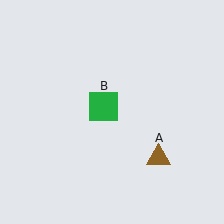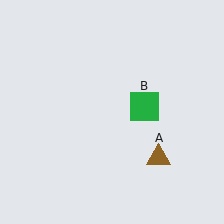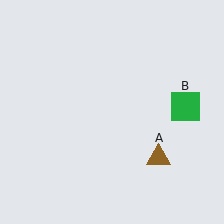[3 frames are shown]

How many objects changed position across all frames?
1 object changed position: green square (object B).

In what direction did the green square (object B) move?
The green square (object B) moved right.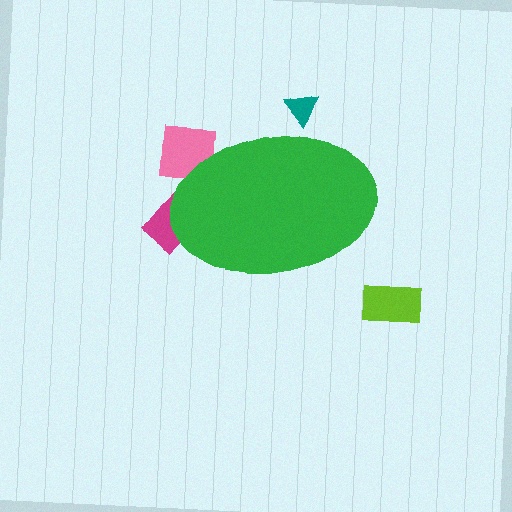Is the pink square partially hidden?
Yes, the pink square is partially hidden behind the green ellipse.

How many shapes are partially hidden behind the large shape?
3 shapes are partially hidden.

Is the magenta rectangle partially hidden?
Yes, the magenta rectangle is partially hidden behind the green ellipse.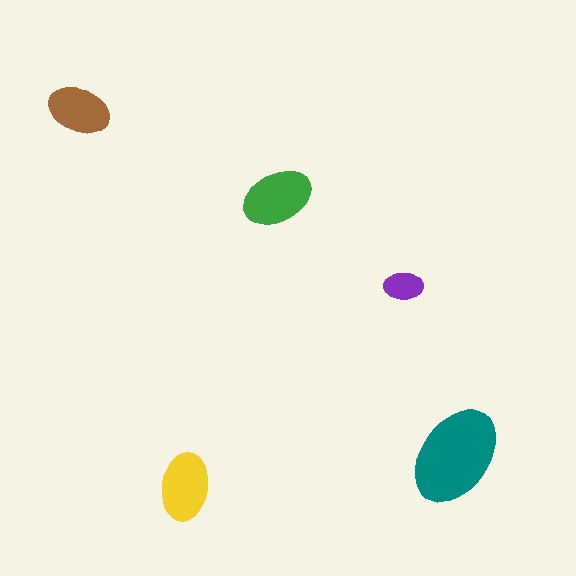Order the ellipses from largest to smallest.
the teal one, the green one, the yellow one, the brown one, the purple one.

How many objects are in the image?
There are 5 objects in the image.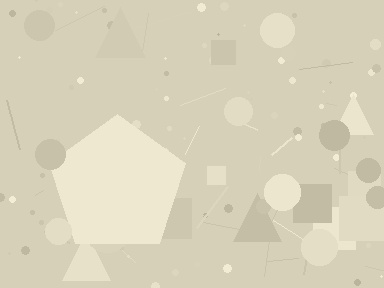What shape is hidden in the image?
A pentagon is hidden in the image.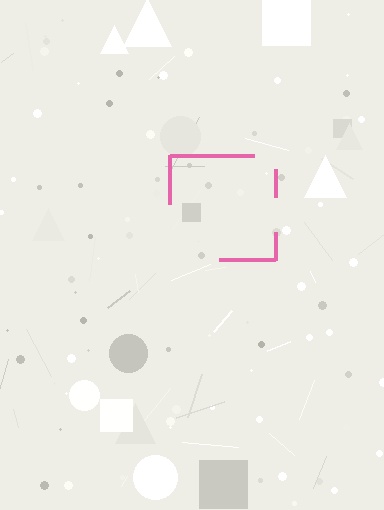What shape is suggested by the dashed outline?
The dashed outline suggests a square.